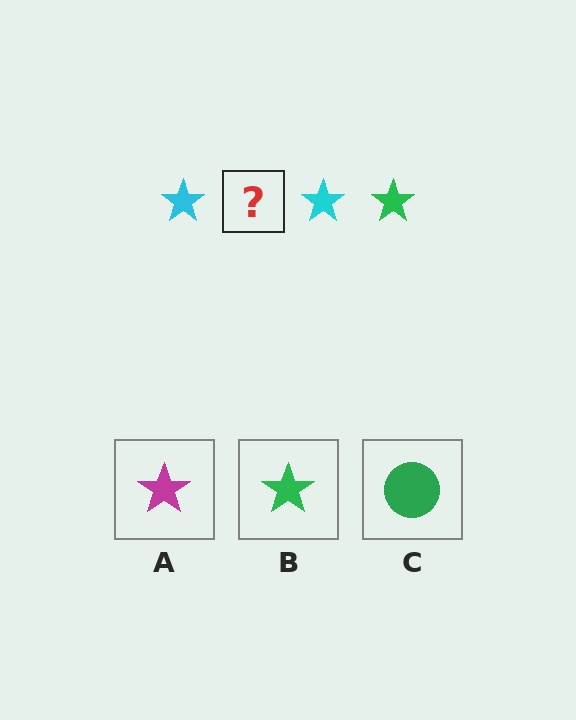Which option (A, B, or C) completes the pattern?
B.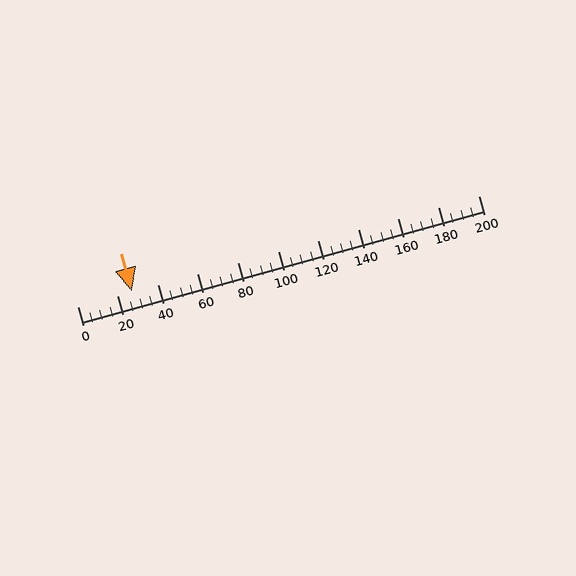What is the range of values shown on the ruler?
The ruler shows values from 0 to 200.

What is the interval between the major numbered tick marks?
The major tick marks are spaced 20 units apart.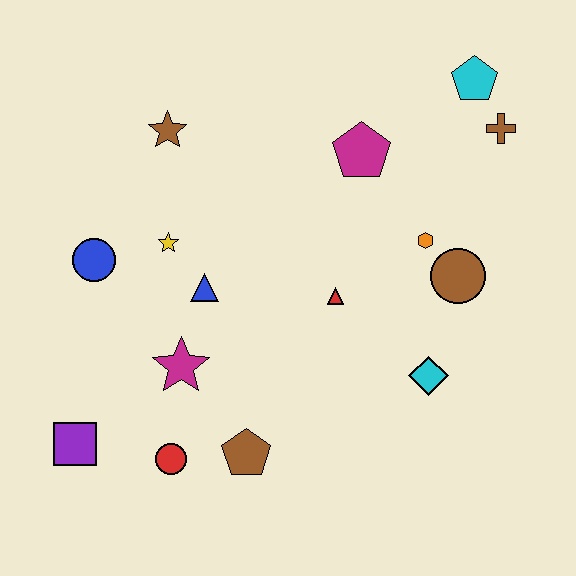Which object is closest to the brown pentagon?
The red circle is closest to the brown pentagon.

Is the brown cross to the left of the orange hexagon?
No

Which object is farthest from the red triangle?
The purple square is farthest from the red triangle.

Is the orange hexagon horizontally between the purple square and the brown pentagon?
No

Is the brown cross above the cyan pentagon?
No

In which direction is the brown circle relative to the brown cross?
The brown circle is below the brown cross.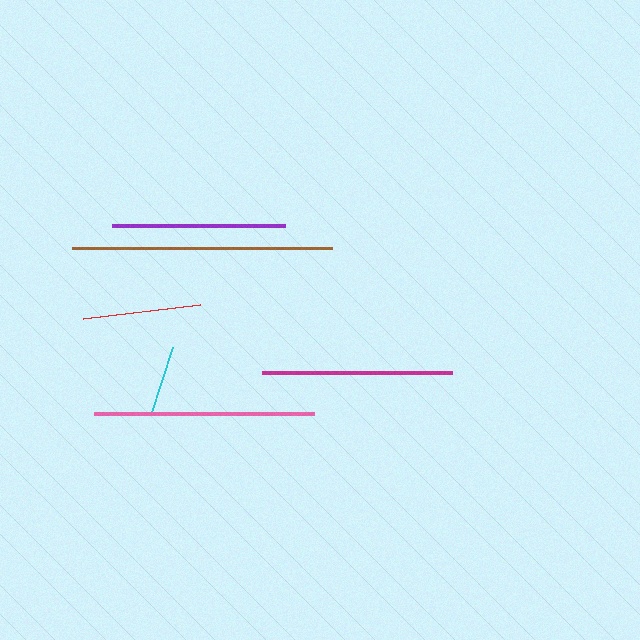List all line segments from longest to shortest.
From longest to shortest: brown, pink, magenta, purple, red, cyan.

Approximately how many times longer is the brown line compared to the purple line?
The brown line is approximately 1.5 times the length of the purple line.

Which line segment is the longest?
The brown line is the longest at approximately 260 pixels.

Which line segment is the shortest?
The cyan line is the shortest at approximately 71 pixels.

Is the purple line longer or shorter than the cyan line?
The purple line is longer than the cyan line.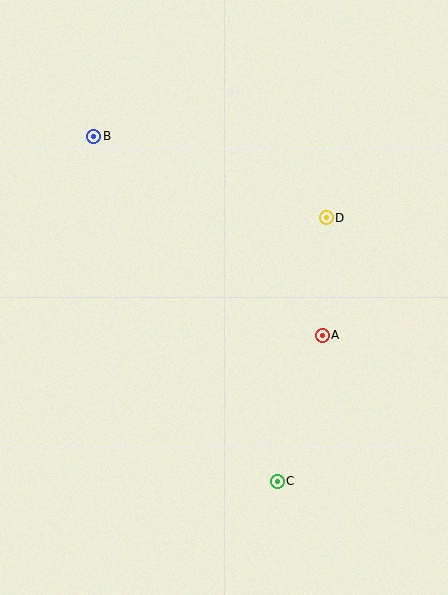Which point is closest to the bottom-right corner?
Point C is closest to the bottom-right corner.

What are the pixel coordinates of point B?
Point B is at (94, 136).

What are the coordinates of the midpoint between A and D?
The midpoint between A and D is at (324, 277).